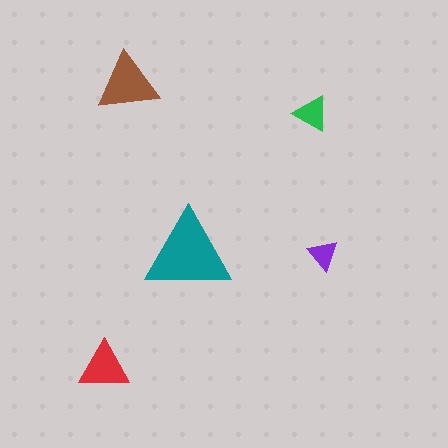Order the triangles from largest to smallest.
the teal one, the brown one, the red one, the green one, the purple one.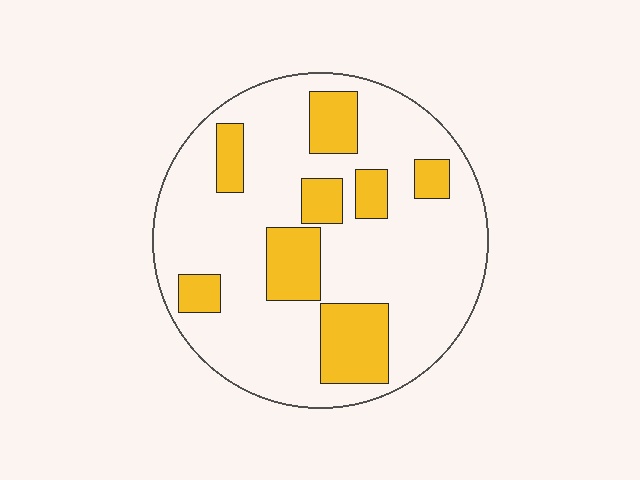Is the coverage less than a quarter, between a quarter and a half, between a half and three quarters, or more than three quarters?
Less than a quarter.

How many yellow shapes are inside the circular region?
8.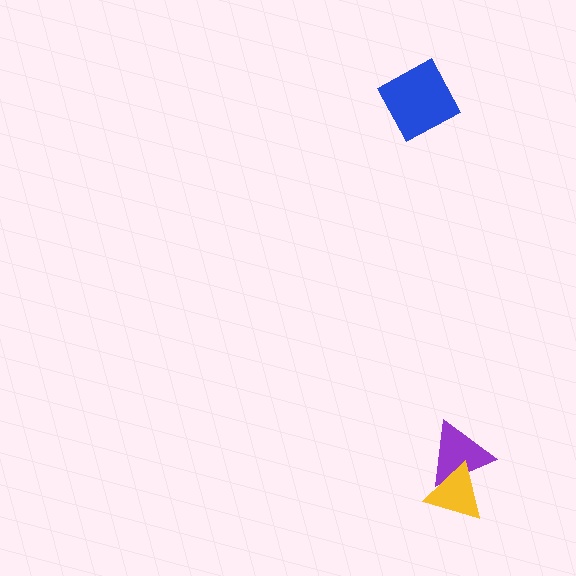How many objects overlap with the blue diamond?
0 objects overlap with the blue diamond.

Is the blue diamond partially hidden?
No, no other shape covers it.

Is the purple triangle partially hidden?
Yes, it is partially covered by another shape.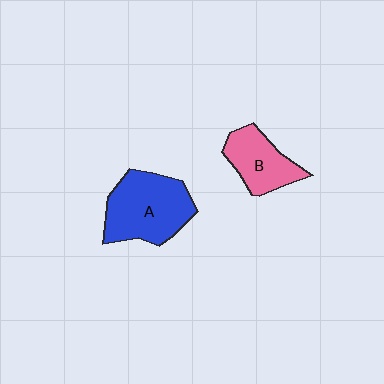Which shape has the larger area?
Shape A (blue).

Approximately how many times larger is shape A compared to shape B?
Approximately 1.6 times.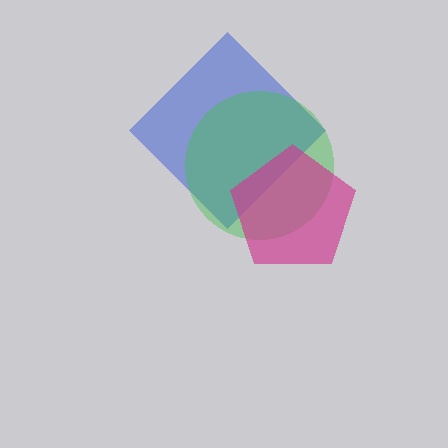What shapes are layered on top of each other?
The layered shapes are: a blue diamond, a green circle, a magenta pentagon.